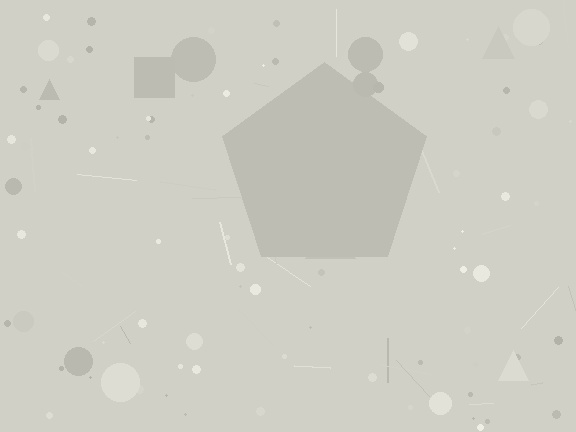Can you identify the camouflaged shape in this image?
The camouflaged shape is a pentagon.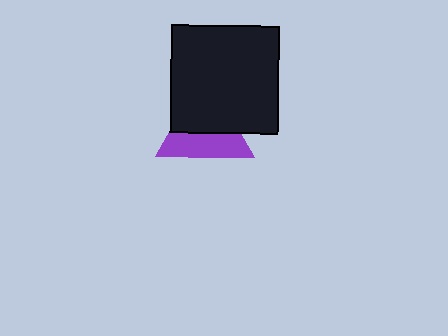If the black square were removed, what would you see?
You would see the complete purple triangle.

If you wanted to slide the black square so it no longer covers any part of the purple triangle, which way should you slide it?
Slide it up — that is the most direct way to separate the two shapes.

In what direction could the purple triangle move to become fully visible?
The purple triangle could move down. That would shift it out from behind the black square entirely.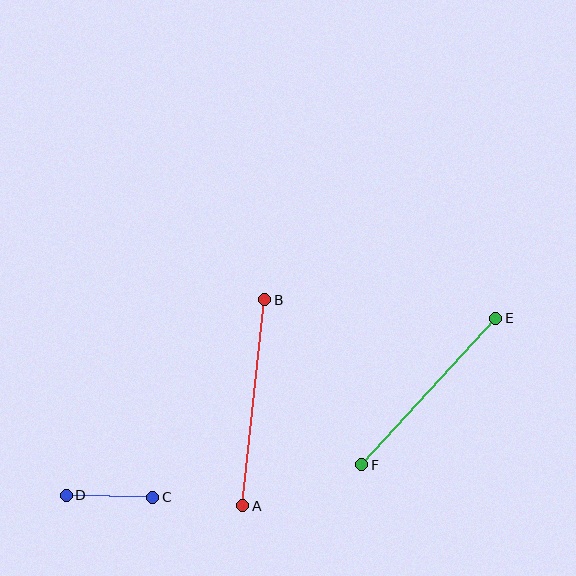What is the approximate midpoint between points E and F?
The midpoint is at approximately (429, 392) pixels.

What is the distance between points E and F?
The distance is approximately 198 pixels.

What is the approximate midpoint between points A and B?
The midpoint is at approximately (254, 403) pixels.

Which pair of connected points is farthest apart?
Points A and B are farthest apart.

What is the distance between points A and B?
The distance is approximately 207 pixels.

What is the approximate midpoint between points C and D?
The midpoint is at approximately (110, 496) pixels.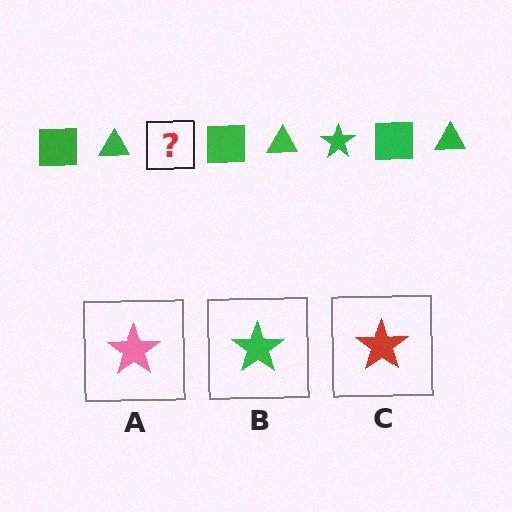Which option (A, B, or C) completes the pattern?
B.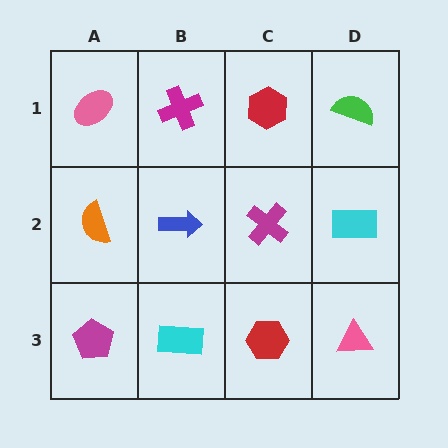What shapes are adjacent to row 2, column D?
A green semicircle (row 1, column D), a pink triangle (row 3, column D), a magenta cross (row 2, column C).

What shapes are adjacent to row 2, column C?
A red hexagon (row 1, column C), a red hexagon (row 3, column C), a blue arrow (row 2, column B), a cyan rectangle (row 2, column D).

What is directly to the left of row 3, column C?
A cyan rectangle.